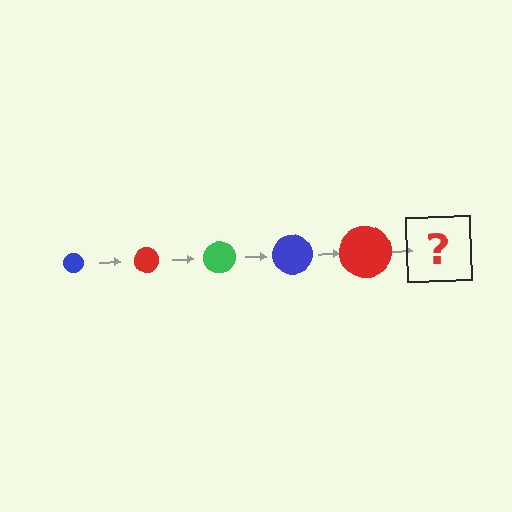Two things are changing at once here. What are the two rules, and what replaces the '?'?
The two rules are that the circle grows larger each step and the color cycles through blue, red, and green. The '?' should be a green circle, larger than the previous one.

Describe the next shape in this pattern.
It should be a green circle, larger than the previous one.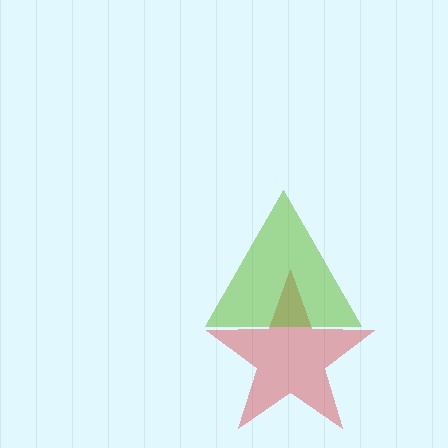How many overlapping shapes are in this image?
There are 2 overlapping shapes in the image.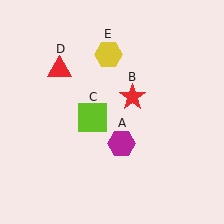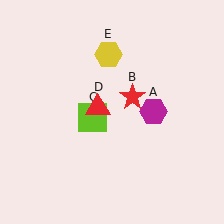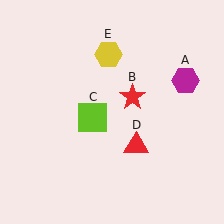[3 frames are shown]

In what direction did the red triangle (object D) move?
The red triangle (object D) moved down and to the right.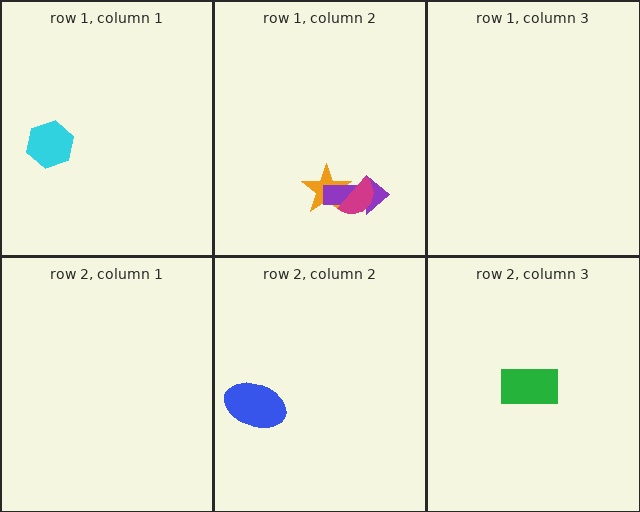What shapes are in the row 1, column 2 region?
The orange star, the purple arrow, the magenta semicircle.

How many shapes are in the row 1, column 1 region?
1.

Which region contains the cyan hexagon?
The row 1, column 1 region.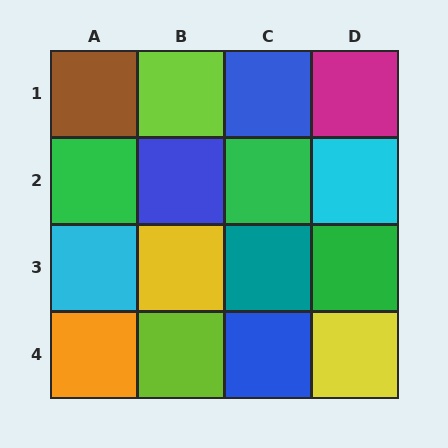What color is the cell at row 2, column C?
Green.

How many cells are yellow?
2 cells are yellow.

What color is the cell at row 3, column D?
Green.